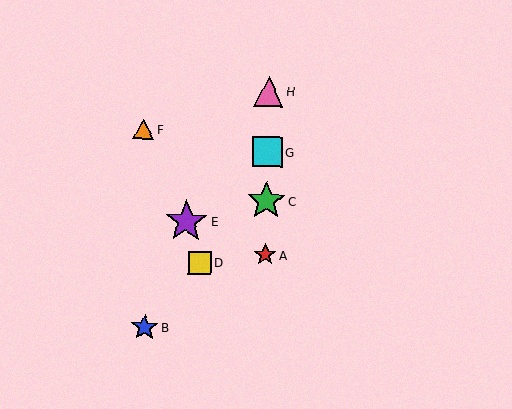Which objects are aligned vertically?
Objects A, C, G, H are aligned vertically.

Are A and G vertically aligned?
Yes, both are at x≈265.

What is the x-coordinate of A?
Object A is at x≈265.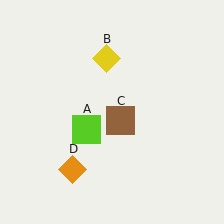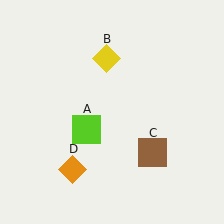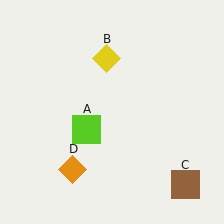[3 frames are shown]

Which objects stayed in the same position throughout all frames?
Lime square (object A) and yellow diamond (object B) and orange diamond (object D) remained stationary.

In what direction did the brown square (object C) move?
The brown square (object C) moved down and to the right.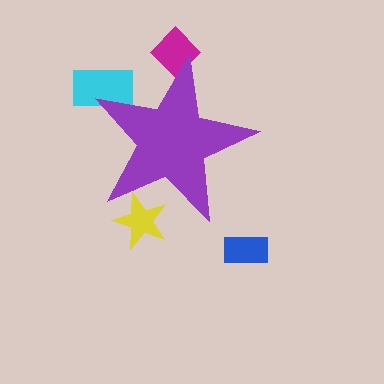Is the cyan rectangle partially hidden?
Yes, the cyan rectangle is partially hidden behind the purple star.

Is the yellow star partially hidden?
Yes, the yellow star is partially hidden behind the purple star.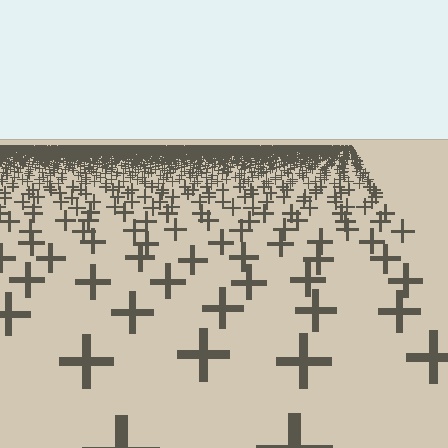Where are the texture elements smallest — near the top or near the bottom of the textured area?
Near the top.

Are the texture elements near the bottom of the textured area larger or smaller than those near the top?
Larger. Near the bottom, elements are closer to the viewer and appear at a bigger on-screen size.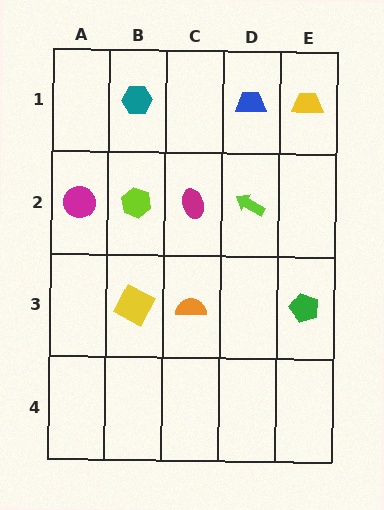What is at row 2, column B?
A lime hexagon.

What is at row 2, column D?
A lime arrow.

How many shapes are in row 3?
3 shapes.